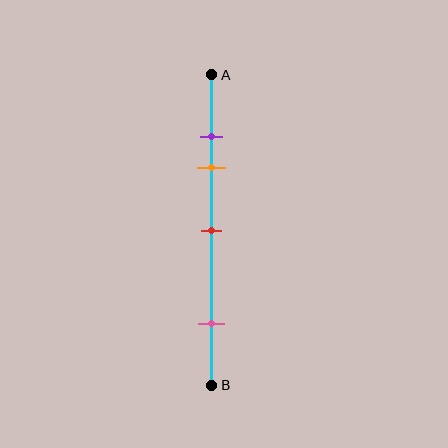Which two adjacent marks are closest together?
The purple and orange marks are the closest adjacent pair.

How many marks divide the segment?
There are 4 marks dividing the segment.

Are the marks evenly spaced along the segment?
No, the marks are not evenly spaced.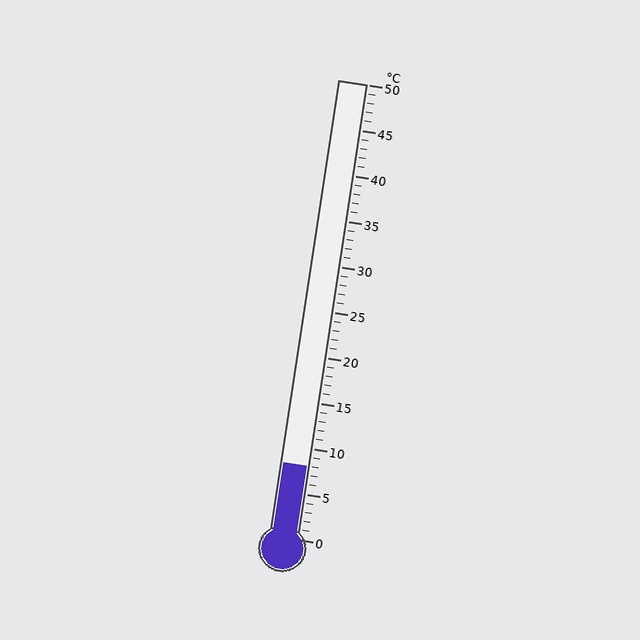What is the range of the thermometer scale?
The thermometer scale ranges from 0°C to 50°C.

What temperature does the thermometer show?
The thermometer shows approximately 8°C.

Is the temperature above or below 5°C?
The temperature is above 5°C.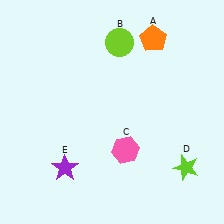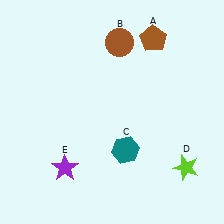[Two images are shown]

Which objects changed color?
A changed from orange to brown. B changed from lime to brown. C changed from pink to teal.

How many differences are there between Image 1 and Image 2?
There are 3 differences between the two images.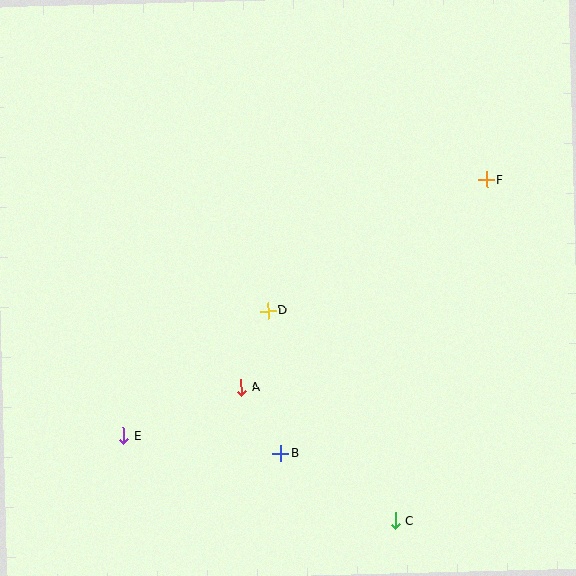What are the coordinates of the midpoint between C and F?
The midpoint between C and F is at (441, 350).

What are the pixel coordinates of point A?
Point A is at (241, 387).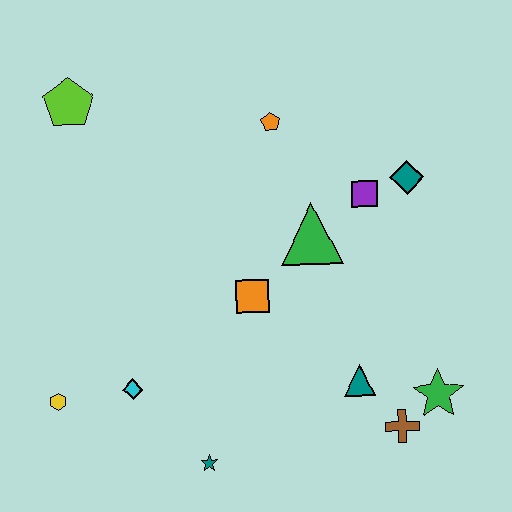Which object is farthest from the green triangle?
The yellow hexagon is farthest from the green triangle.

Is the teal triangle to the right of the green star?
No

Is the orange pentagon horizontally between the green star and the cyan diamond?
Yes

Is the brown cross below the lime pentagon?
Yes